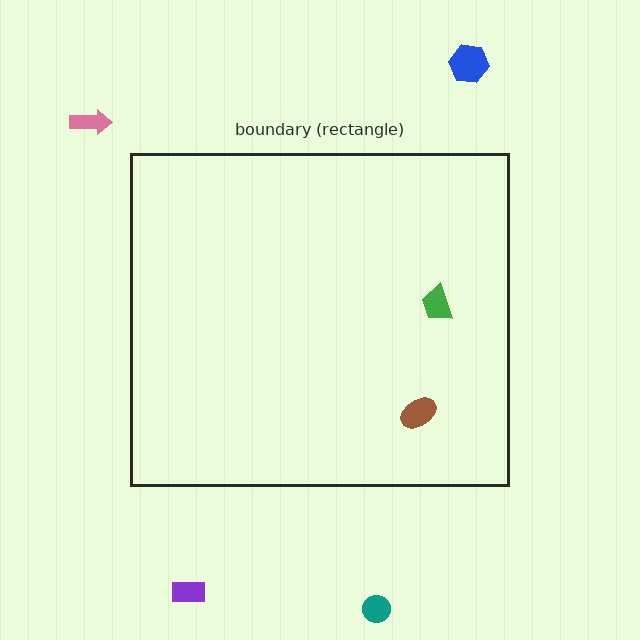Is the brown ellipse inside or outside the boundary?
Inside.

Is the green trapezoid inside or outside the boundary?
Inside.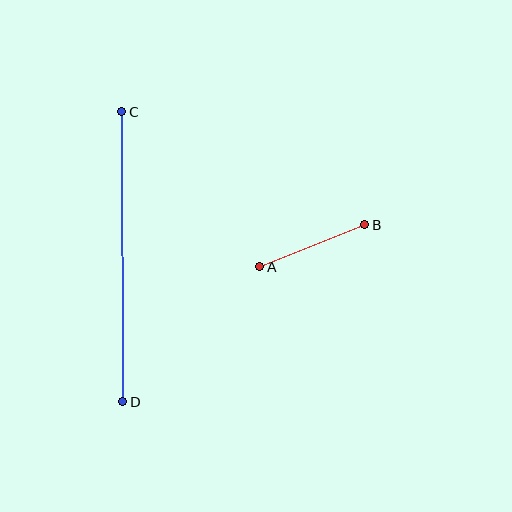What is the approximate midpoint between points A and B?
The midpoint is at approximately (312, 246) pixels.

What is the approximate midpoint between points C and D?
The midpoint is at approximately (122, 257) pixels.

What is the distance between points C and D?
The distance is approximately 290 pixels.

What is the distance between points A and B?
The distance is approximately 113 pixels.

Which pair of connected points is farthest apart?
Points C and D are farthest apart.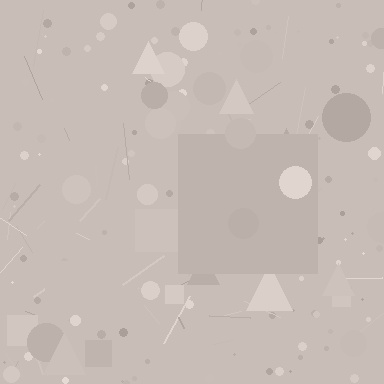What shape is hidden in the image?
A square is hidden in the image.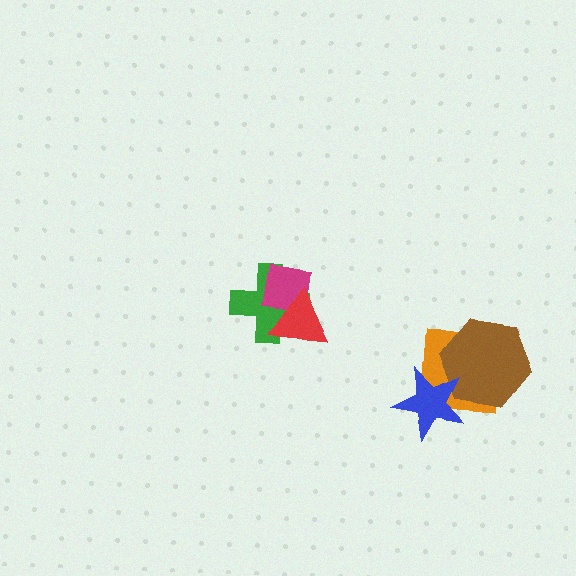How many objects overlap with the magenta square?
2 objects overlap with the magenta square.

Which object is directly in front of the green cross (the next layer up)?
The magenta square is directly in front of the green cross.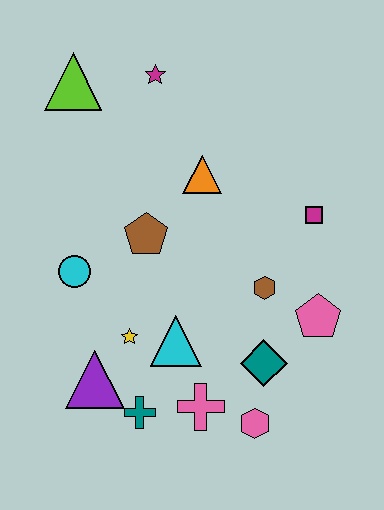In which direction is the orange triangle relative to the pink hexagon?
The orange triangle is above the pink hexagon.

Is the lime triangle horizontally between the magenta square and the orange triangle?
No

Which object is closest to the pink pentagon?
The brown hexagon is closest to the pink pentagon.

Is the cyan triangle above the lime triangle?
No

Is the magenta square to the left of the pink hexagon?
No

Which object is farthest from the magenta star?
The pink hexagon is farthest from the magenta star.